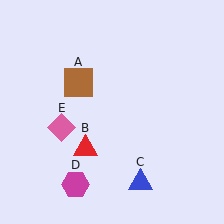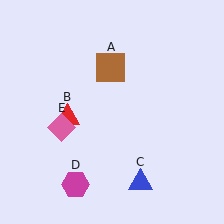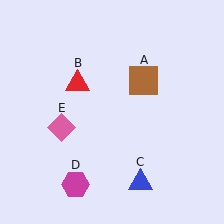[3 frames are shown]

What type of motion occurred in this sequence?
The brown square (object A), red triangle (object B) rotated clockwise around the center of the scene.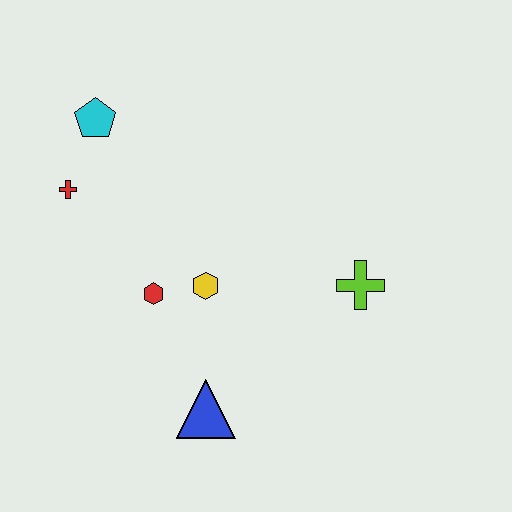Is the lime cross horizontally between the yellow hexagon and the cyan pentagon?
No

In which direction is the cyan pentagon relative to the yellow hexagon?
The cyan pentagon is above the yellow hexagon.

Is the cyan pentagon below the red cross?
No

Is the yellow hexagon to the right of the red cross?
Yes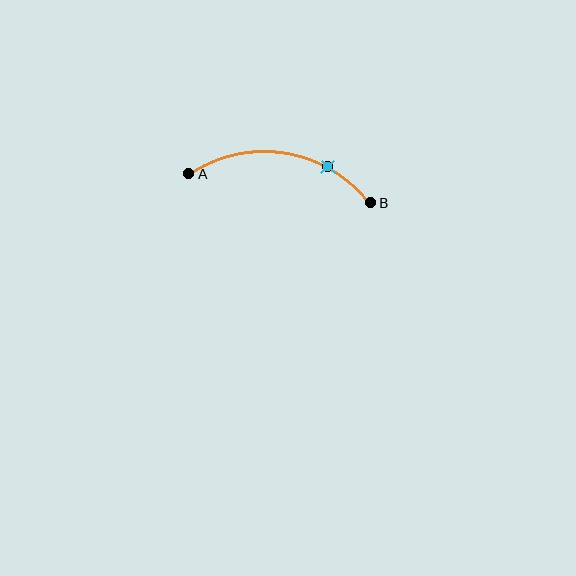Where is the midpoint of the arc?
The arc midpoint is the point on the curve farthest from the straight line joining A and B. It sits above that line.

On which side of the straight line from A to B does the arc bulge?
The arc bulges above the straight line connecting A and B.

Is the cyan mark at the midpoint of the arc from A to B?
No. The cyan mark lies on the arc but is closer to endpoint B. The arc midpoint would be at the point on the curve equidistant along the arc from both A and B.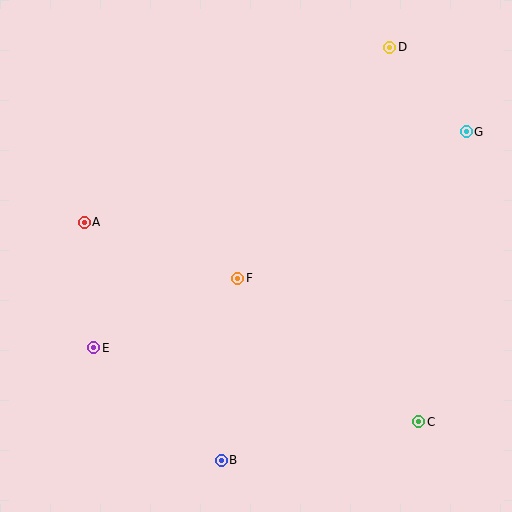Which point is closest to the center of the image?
Point F at (238, 278) is closest to the center.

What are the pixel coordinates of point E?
Point E is at (94, 348).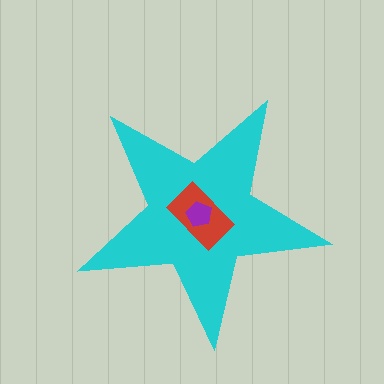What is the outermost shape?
The cyan star.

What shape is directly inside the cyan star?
The red rectangle.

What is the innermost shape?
The purple pentagon.